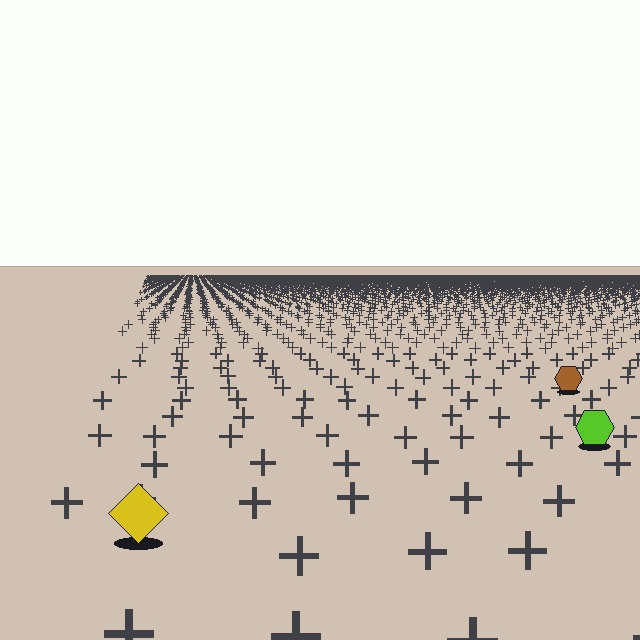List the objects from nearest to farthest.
From nearest to farthest: the yellow diamond, the lime hexagon, the brown hexagon.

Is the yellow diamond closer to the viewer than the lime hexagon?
Yes. The yellow diamond is closer — you can tell from the texture gradient: the ground texture is coarser near it.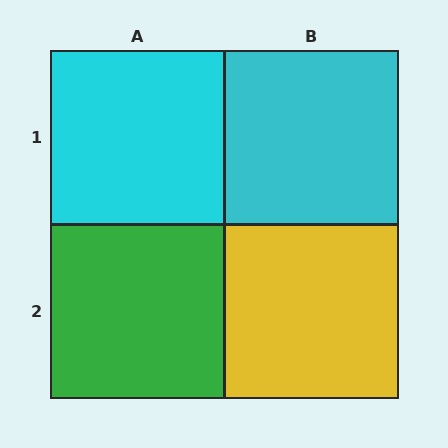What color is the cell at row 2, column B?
Yellow.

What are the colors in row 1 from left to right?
Cyan, cyan.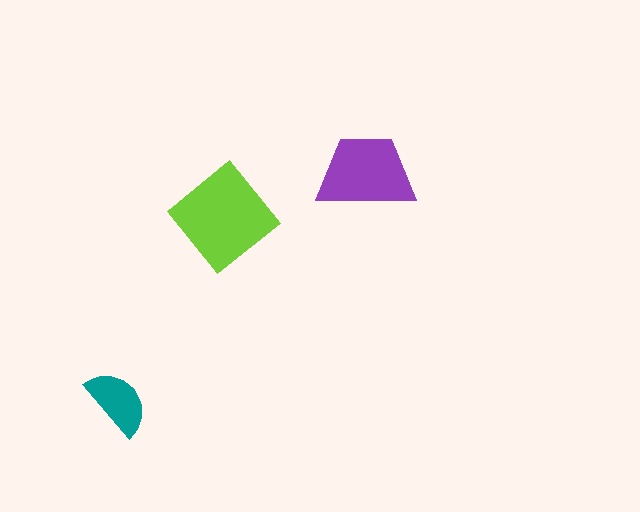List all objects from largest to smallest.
The lime diamond, the purple trapezoid, the teal semicircle.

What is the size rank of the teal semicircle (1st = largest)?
3rd.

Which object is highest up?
The purple trapezoid is topmost.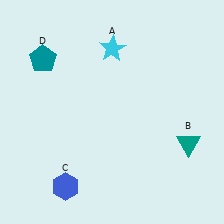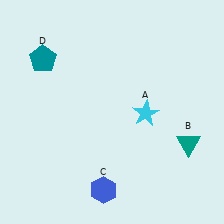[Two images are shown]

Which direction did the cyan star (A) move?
The cyan star (A) moved down.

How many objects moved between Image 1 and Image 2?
2 objects moved between the two images.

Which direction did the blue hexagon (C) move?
The blue hexagon (C) moved right.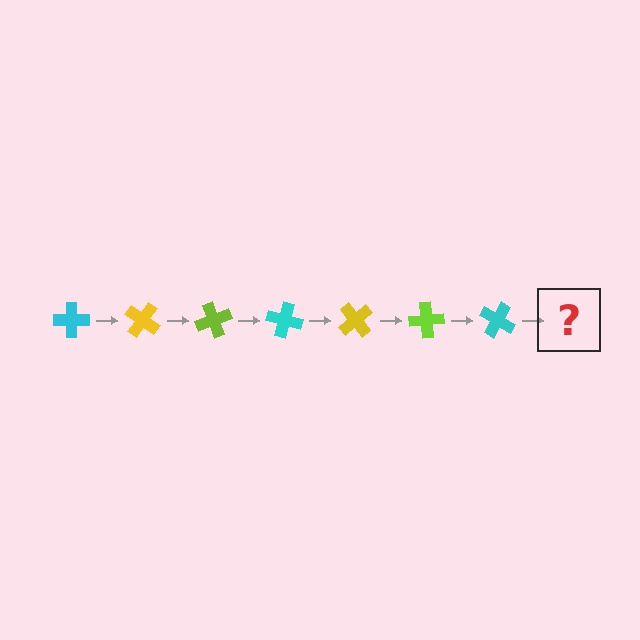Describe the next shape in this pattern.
It should be a yellow cross, rotated 245 degrees from the start.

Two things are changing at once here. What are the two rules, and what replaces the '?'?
The two rules are that it rotates 35 degrees each step and the color cycles through cyan, yellow, and lime. The '?' should be a yellow cross, rotated 245 degrees from the start.